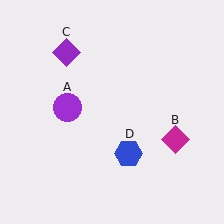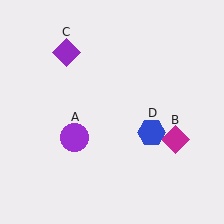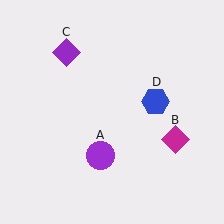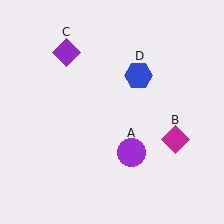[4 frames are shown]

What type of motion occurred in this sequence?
The purple circle (object A), blue hexagon (object D) rotated counterclockwise around the center of the scene.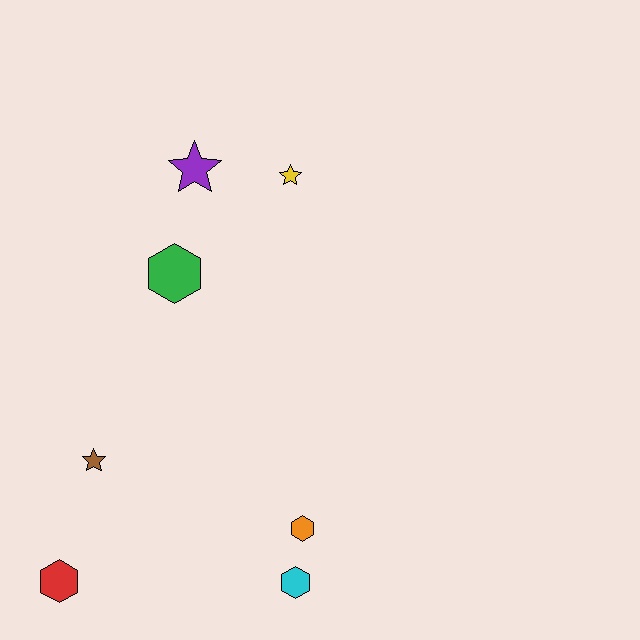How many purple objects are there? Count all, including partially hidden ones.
There is 1 purple object.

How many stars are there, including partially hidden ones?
There are 3 stars.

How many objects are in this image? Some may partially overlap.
There are 7 objects.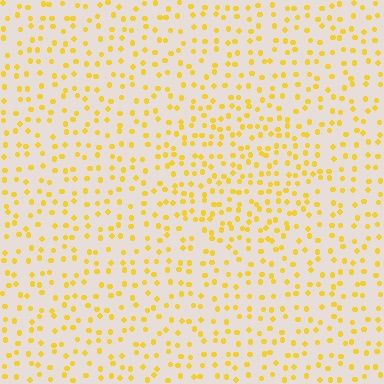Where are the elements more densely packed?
The elements are more densely packed inside the circle boundary.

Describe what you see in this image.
The image contains small yellow elements arranged at two different densities. A circle-shaped region is visible where the elements are more densely packed than the surrounding area.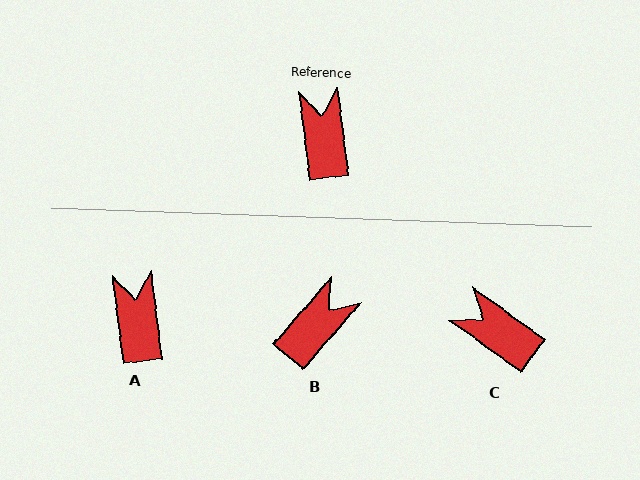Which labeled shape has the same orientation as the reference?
A.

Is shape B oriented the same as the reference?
No, it is off by about 48 degrees.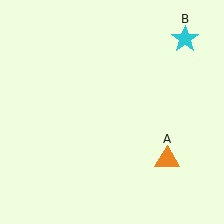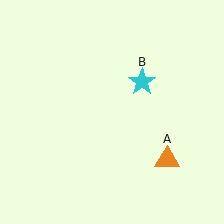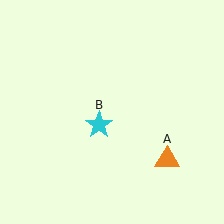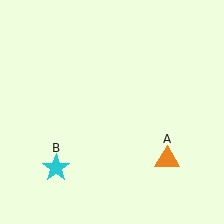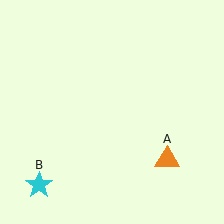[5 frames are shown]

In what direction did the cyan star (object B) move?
The cyan star (object B) moved down and to the left.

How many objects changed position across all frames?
1 object changed position: cyan star (object B).